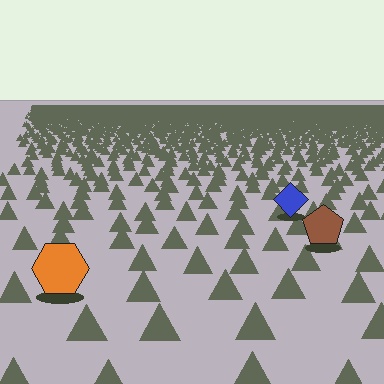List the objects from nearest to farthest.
From nearest to farthest: the orange hexagon, the brown pentagon, the blue diamond.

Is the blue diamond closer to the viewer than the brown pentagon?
No. The brown pentagon is closer — you can tell from the texture gradient: the ground texture is coarser near it.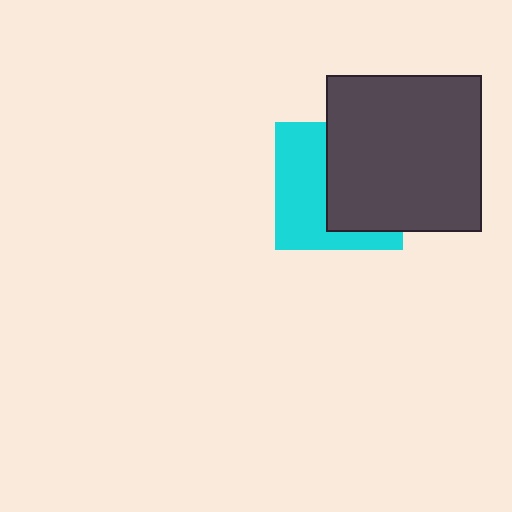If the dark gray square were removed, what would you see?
You would see the complete cyan square.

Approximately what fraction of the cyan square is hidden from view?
Roughly 52% of the cyan square is hidden behind the dark gray square.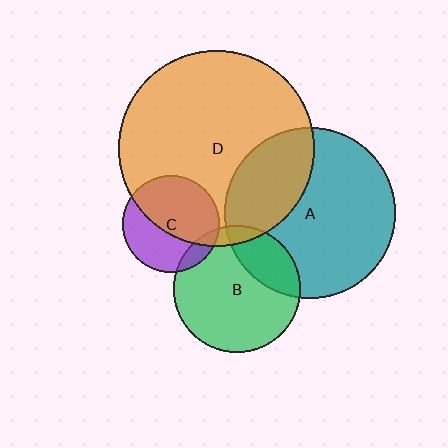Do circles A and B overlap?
Yes.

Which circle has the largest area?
Circle D (orange).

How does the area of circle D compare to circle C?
Approximately 4.1 times.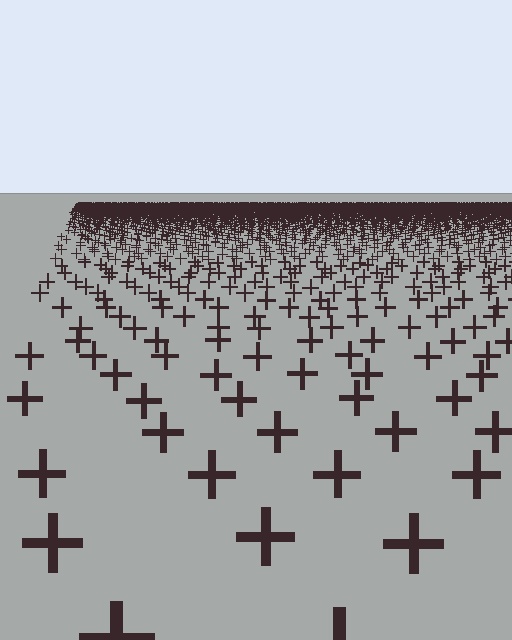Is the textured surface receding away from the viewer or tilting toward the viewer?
The surface is receding away from the viewer. Texture elements get smaller and denser toward the top.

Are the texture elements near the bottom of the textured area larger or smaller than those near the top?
Larger. Near the bottom, elements are closer to the viewer and appear at a bigger on-screen size.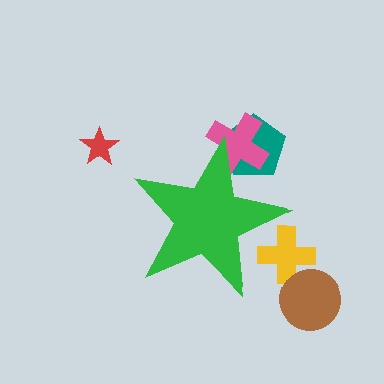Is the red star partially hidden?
No, the red star is fully visible.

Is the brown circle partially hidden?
No, the brown circle is fully visible.